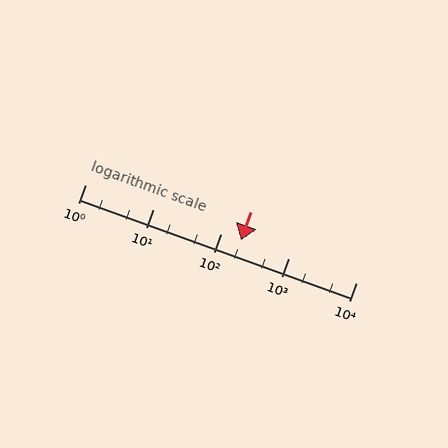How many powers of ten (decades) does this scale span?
The scale spans 4 decades, from 1 to 10000.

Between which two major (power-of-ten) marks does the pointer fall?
The pointer is between 100 and 1000.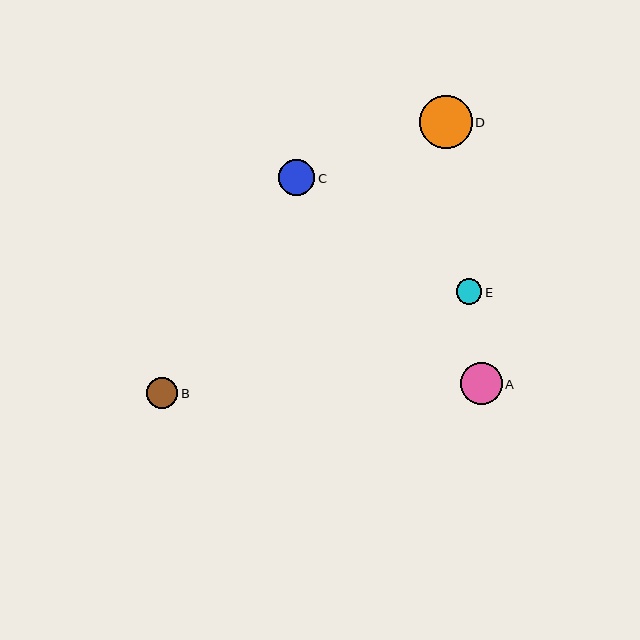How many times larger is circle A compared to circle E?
Circle A is approximately 1.6 times the size of circle E.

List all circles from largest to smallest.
From largest to smallest: D, A, C, B, E.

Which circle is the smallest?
Circle E is the smallest with a size of approximately 26 pixels.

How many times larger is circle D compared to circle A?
Circle D is approximately 1.3 times the size of circle A.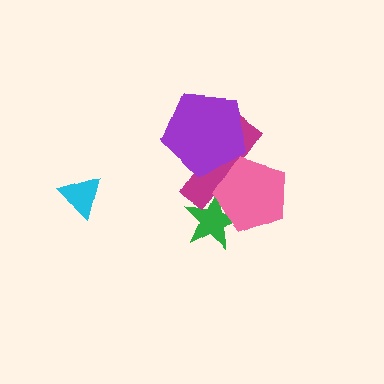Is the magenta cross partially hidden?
Yes, it is partially covered by another shape.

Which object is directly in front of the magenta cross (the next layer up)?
The purple pentagon is directly in front of the magenta cross.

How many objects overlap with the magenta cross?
3 objects overlap with the magenta cross.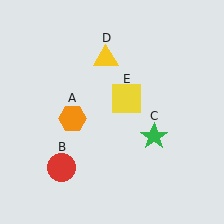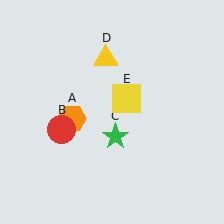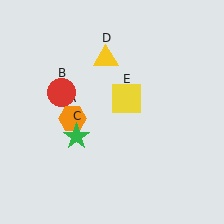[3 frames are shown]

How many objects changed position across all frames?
2 objects changed position: red circle (object B), green star (object C).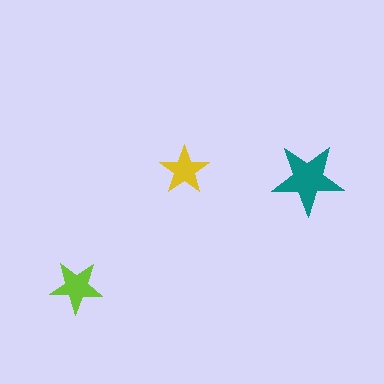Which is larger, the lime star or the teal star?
The teal one.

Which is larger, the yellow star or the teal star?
The teal one.